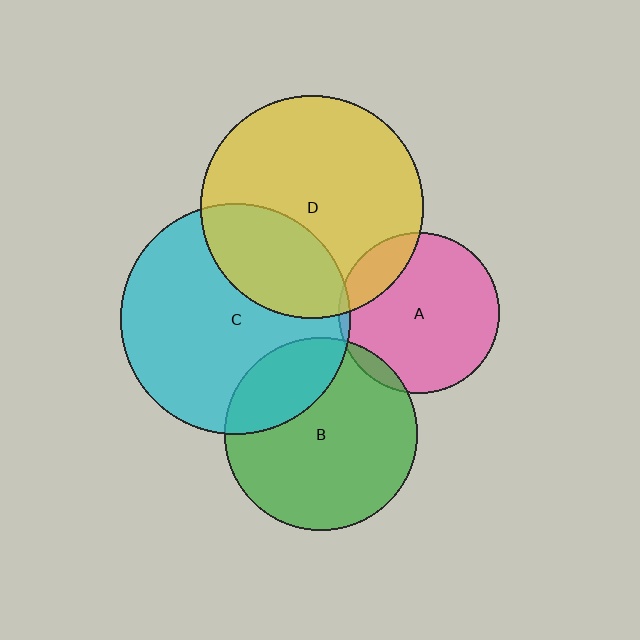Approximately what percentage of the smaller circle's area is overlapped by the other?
Approximately 25%.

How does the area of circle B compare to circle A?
Approximately 1.4 times.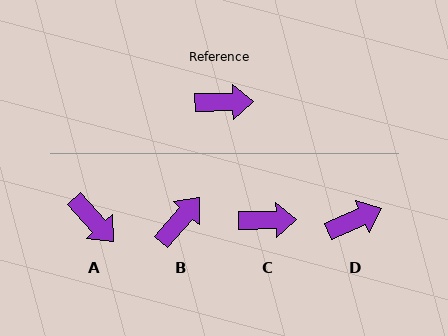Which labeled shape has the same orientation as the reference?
C.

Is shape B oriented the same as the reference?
No, it is off by about 48 degrees.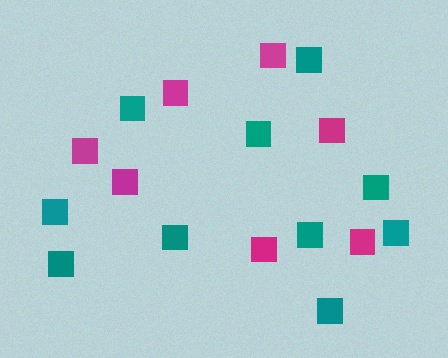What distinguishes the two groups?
There are 2 groups: one group of teal squares (10) and one group of magenta squares (7).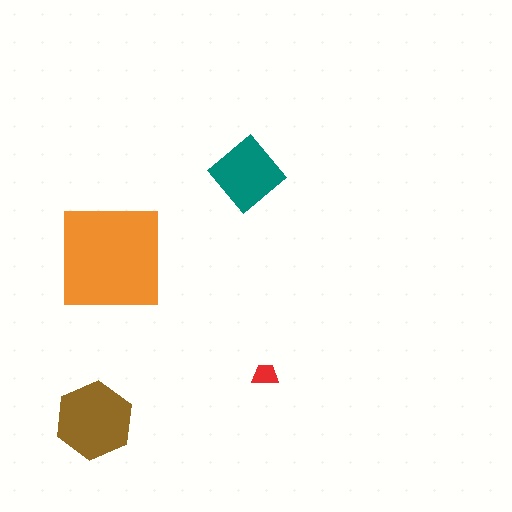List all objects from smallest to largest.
The red trapezoid, the teal diamond, the brown hexagon, the orange square.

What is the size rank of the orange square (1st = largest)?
1st.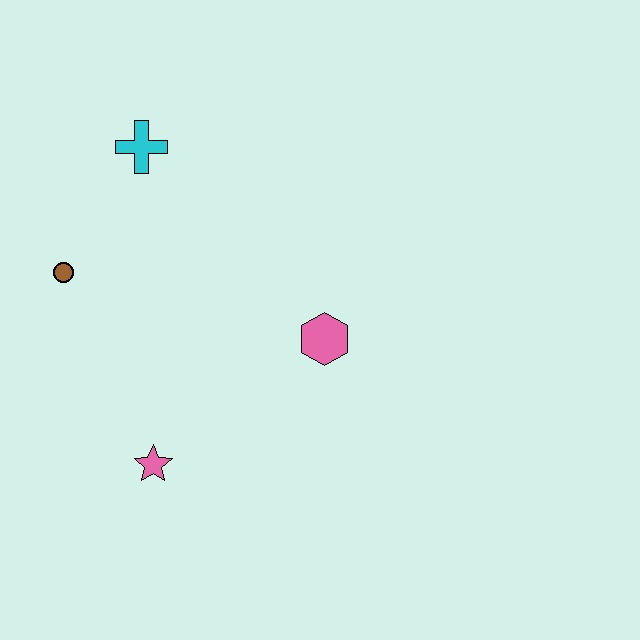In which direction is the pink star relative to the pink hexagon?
The pink star is to the left of the pink hexagon.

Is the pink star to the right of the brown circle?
Yes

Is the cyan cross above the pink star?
Yes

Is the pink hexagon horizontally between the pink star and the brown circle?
No